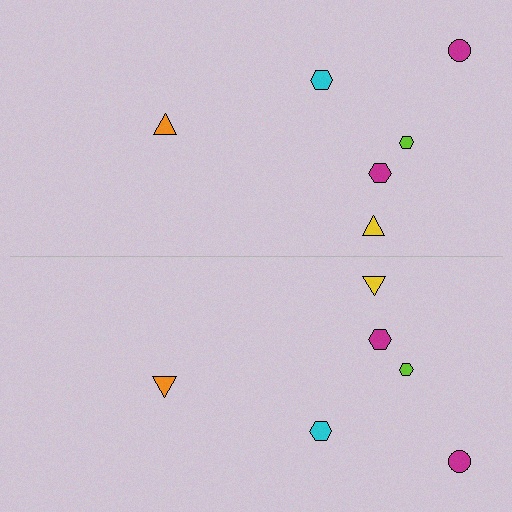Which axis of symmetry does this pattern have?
The pattern has a horizontal axis of symmetry running through the center of the image.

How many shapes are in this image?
There are 12 shapes in this image.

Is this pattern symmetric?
Yes, this pattern has bilateral (reflection) symmetry.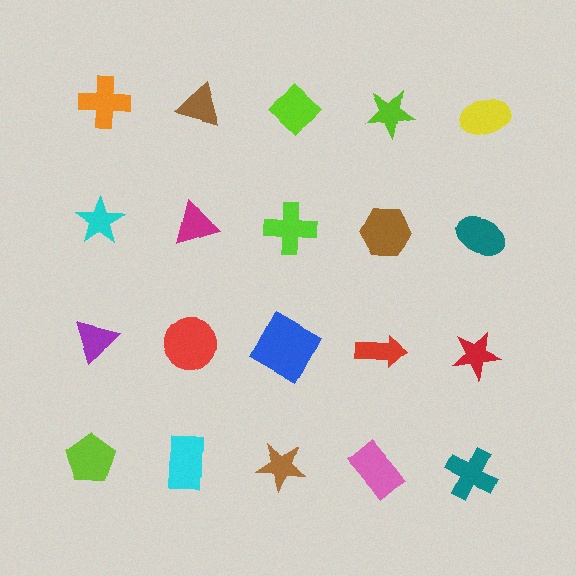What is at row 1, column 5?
A yellow ellipse.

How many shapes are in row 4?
5 shapes.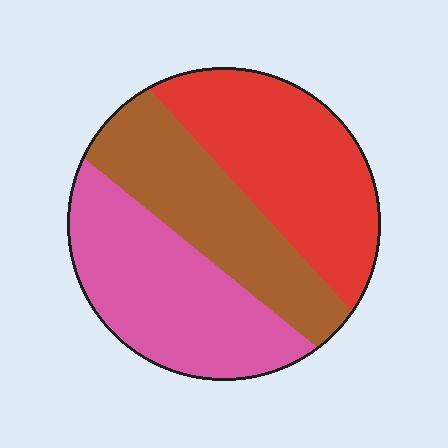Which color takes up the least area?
Brown, at roughly 30%.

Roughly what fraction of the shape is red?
Red takes up about three eighths (3/8) of the shape.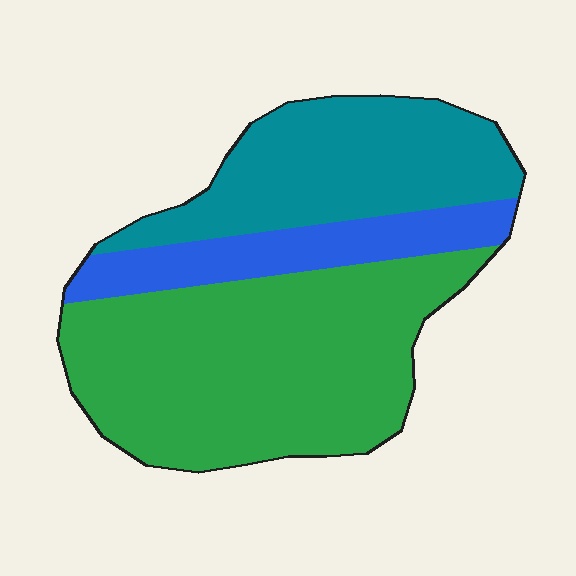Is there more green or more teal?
Green.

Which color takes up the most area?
Green, at roughly 55%.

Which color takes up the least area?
Blue, at roughly 15%.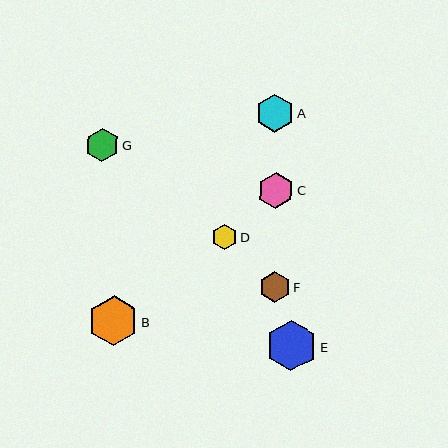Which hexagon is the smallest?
Hexagon D is the smallest with a size of approximately 25 pixels.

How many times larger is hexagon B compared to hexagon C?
Hexagon B is approximately 1.4 times the size of hexagon C.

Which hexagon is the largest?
Hexagon E is the largest with a size of approximately 51 pixels.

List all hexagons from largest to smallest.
From largest to smallest: E, B, A, C, G, F, D.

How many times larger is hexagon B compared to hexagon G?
Hexagon B is approximately 1.5 times the size of hexagon G.